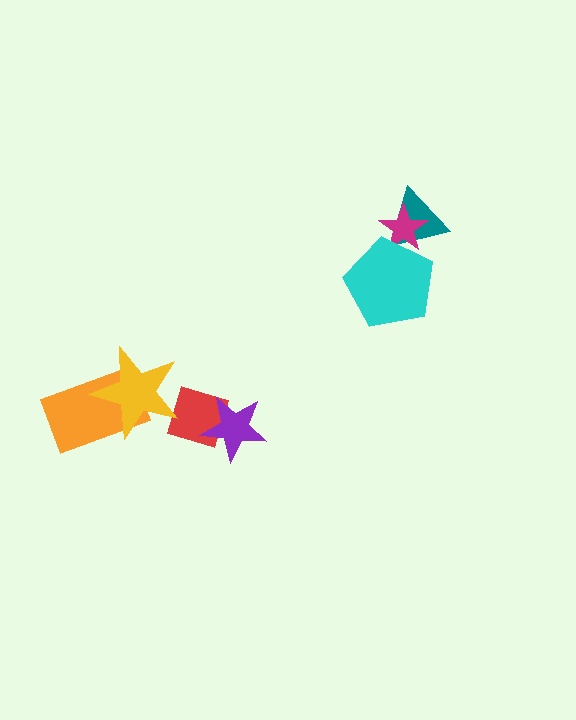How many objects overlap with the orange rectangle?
1 object overlaps with the orange rectangle.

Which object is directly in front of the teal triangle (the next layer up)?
The magenta star is directly in front of the teal triangle.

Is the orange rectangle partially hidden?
Yes, it is partially covered by another shape.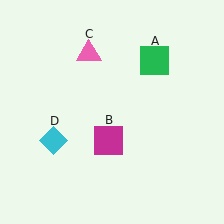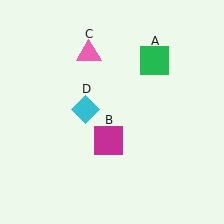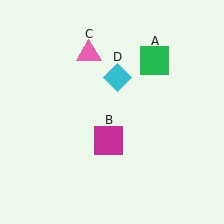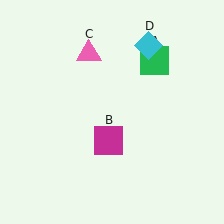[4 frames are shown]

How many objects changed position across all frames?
1 object changed position: cyan diamond (object D).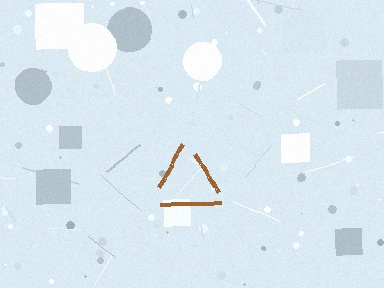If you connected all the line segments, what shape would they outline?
They would outline a triangle.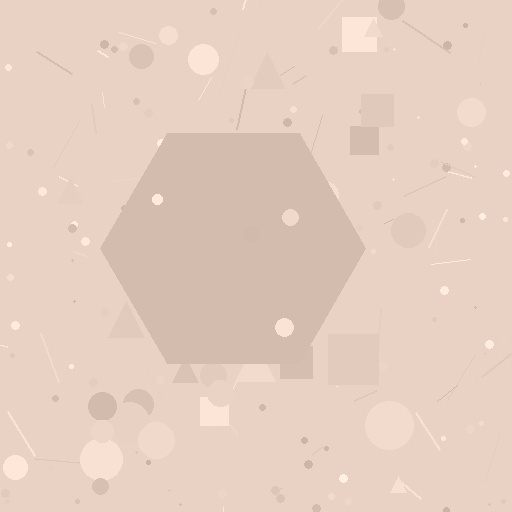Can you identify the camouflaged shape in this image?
The camouflaged shape is a hexagon.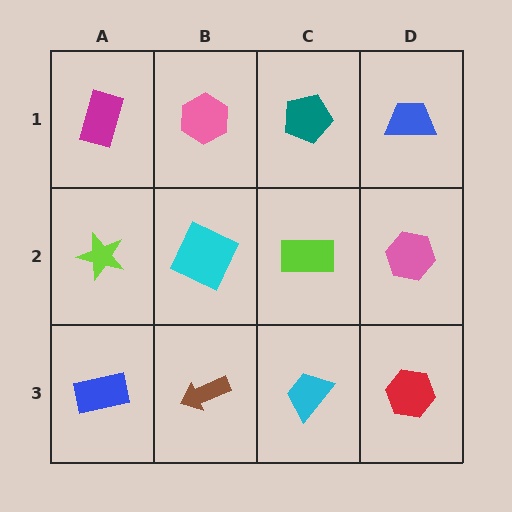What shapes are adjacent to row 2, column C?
A teal pentagon (row 1, column C), a cyan trapezoid (row 3, column C), a cyan square (row 2, column B), a pink hexagon (row 2, column D).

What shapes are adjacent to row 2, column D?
A blue trapezoid (row 1, column D), a red hexagon (row 3, column D), a lime rectangle (row 2, column C).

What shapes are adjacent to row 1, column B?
A cyan square (row 2, column B), a magenta rectangle (row 1, column A), a teal pentagon (row 1, column C).